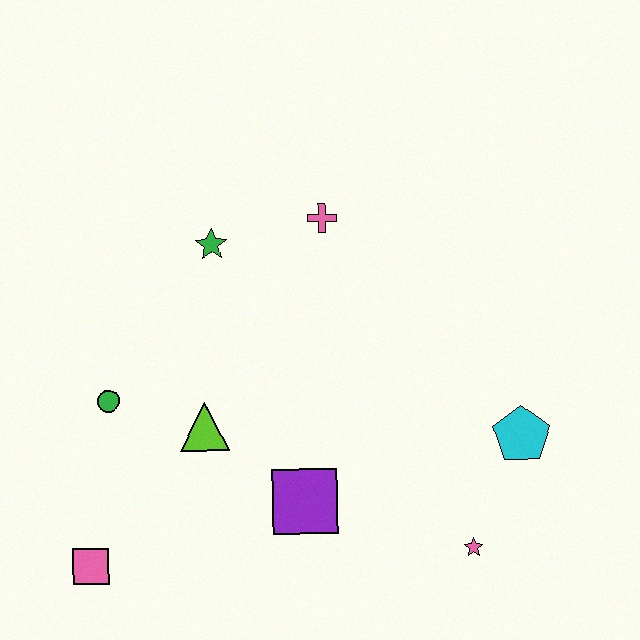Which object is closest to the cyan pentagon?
The pink star is closest to the cyan pentagon.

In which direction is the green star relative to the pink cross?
The green star is to the left of the pink cross.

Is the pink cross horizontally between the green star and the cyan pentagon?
Yes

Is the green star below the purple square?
No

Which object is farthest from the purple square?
The pink cross is farthest from the purple square.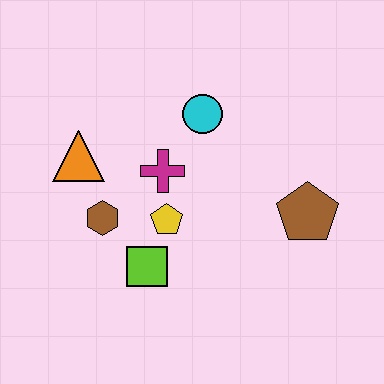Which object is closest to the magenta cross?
The yellow pentagon is closest to the magenta cross.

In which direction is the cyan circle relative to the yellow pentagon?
The cyan circle is above the yellow pentagon.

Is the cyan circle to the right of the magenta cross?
Yes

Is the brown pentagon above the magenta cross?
No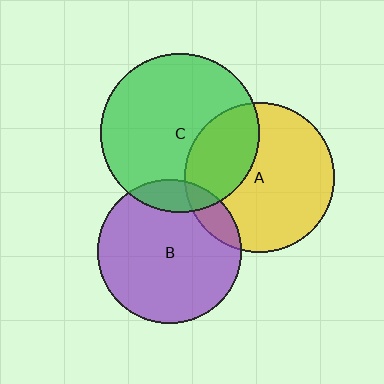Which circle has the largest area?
Circle C (green).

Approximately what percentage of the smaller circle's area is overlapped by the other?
Approximately 10%.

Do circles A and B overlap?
Yes.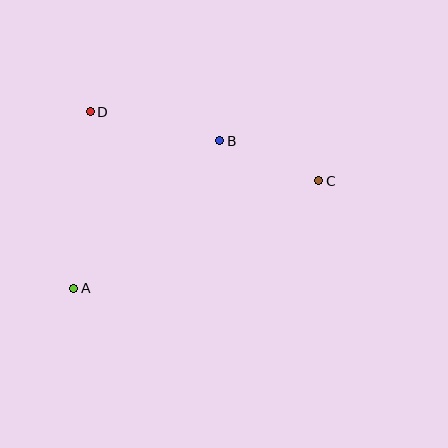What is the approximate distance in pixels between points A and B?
The distance between A and B is approximately 208 pixels.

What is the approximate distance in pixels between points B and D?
The distance between B and D is approximately 132 pixels.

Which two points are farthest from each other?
Points A and C are farthest from each other.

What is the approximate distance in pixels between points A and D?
The distance between A and D is approximately 177 pixels.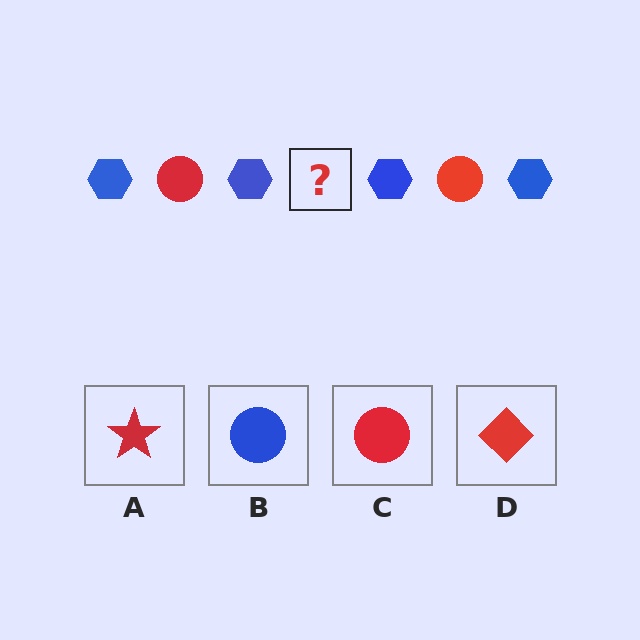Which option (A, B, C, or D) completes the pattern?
C.